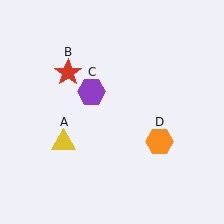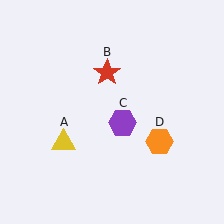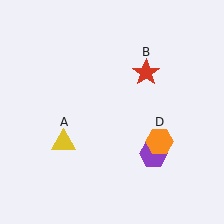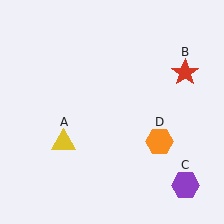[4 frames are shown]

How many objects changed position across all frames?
2 objects changed position: red star (object B), purple hexagon (object C).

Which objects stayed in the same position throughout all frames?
Yellow triangle (object A) and orange hexagon (object D) remained stationary.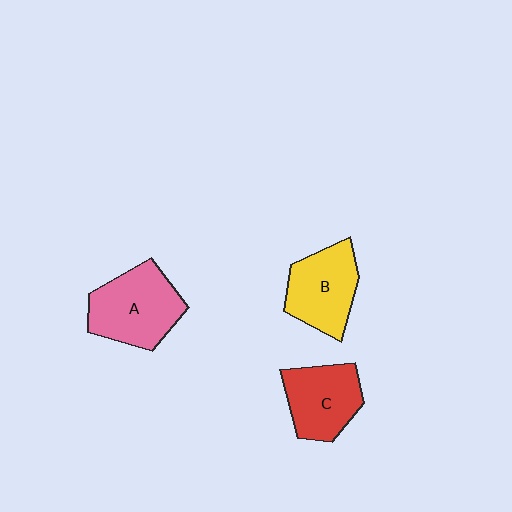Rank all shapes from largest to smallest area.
From largest to smallest: A (pink), B (yellow), C (red).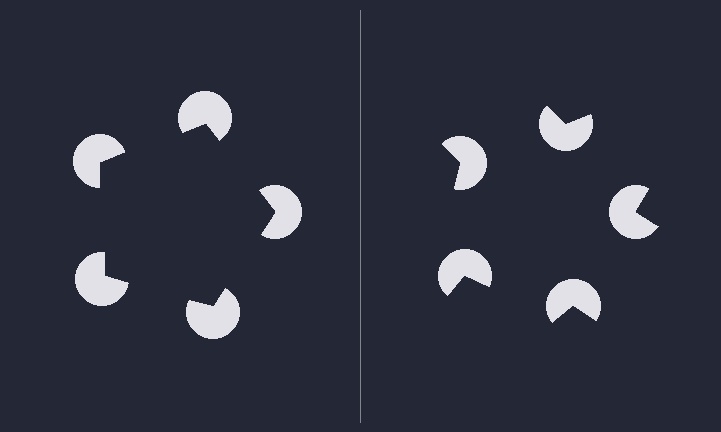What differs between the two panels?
The pac-man discs are positioned identically on both sides; only the wedge orientations differ. On the left they align to a pentagon; on the right they are misaligned.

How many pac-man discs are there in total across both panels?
10 — 5 on each side.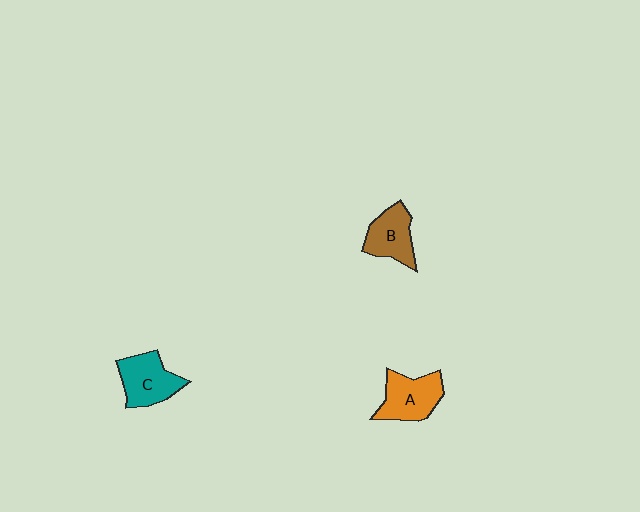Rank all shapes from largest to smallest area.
From largest to smallest: A (orange), C (teal), B (brown).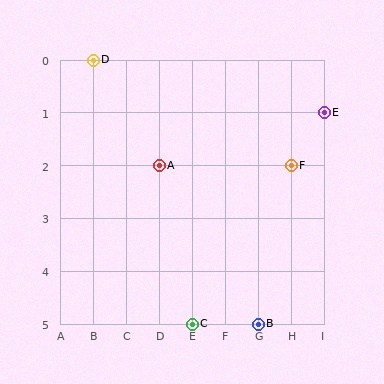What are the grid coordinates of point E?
Point E is at grid coordinates (I, 1).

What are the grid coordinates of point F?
Point F is at grid coordinates (H, 2).